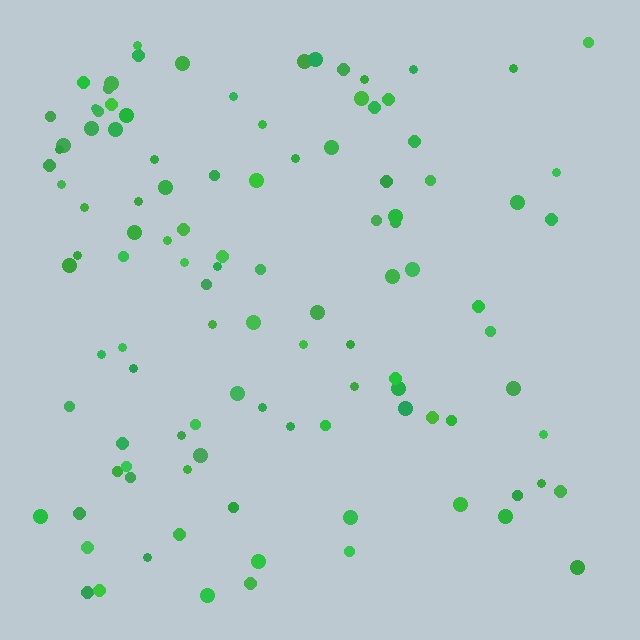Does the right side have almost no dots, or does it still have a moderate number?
Still a moderate number, just noticeably fewer than the left.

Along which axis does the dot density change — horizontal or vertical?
Horizontal.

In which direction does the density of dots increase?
From right to left, with the left side densest.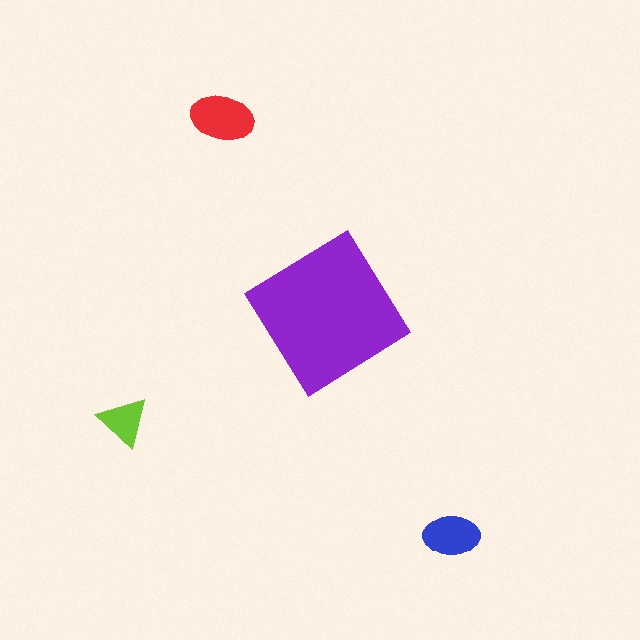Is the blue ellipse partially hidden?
No, the blue ellipse is fully visible.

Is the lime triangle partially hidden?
No, the lime triangle is fully visible.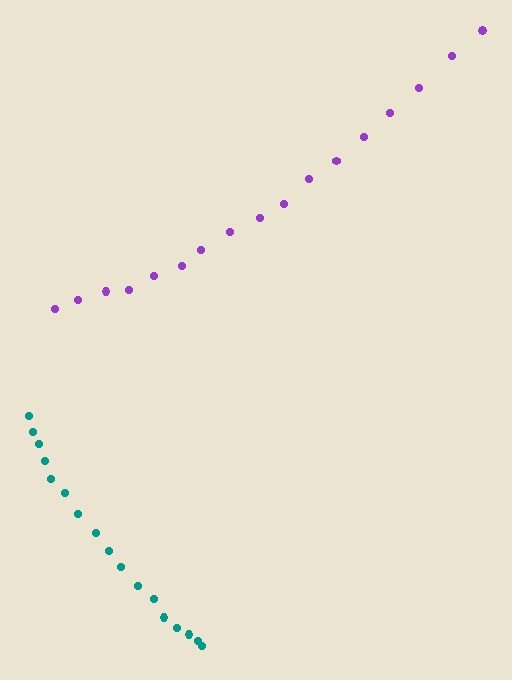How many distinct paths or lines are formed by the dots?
There are 2 distinct paths.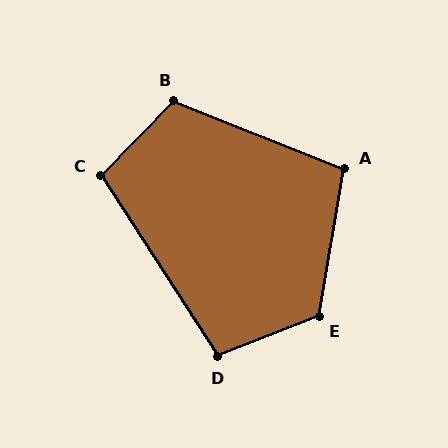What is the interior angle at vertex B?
Approximately 113 degrees (obtuse).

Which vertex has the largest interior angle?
E, at approximately 121 degrees.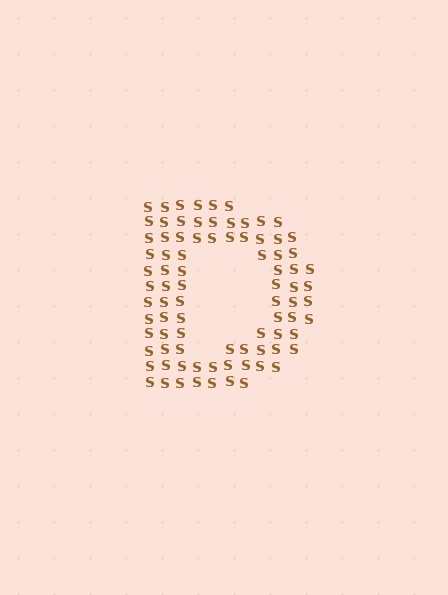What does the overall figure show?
The overall figure shows the letter D.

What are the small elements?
The small elements are letter S's.